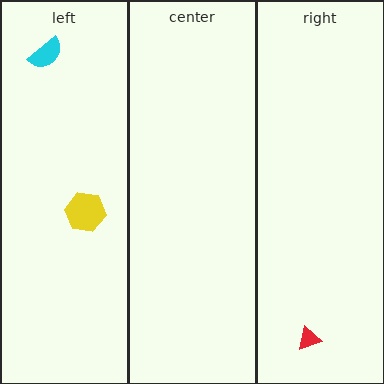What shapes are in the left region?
The cyan semicircle, the yellow hexagon.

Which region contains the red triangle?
The right region.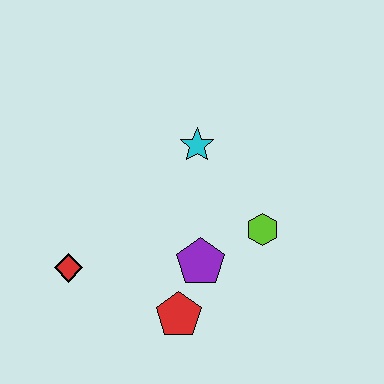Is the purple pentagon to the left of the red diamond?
No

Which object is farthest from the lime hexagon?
The red diamond is farthest from the lime hexagon.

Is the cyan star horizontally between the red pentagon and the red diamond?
No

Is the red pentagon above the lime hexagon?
No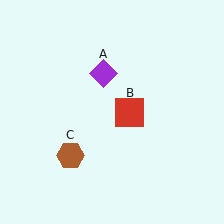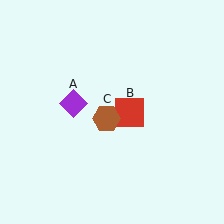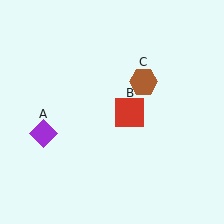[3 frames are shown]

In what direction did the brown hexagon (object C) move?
The brown hexagon (object C) moved up and to the right.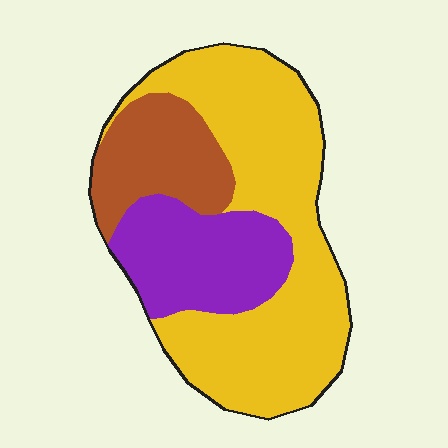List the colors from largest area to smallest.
From largest to smallest: yellow, purple, brown.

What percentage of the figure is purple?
Purple covers about 25% of the figure.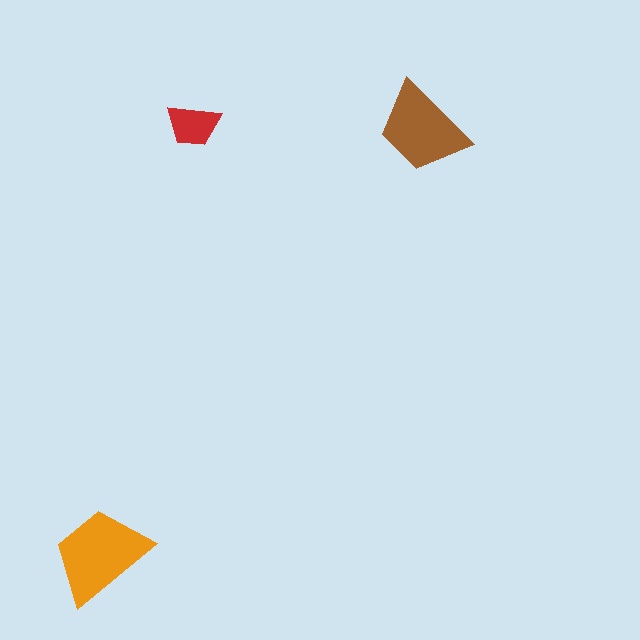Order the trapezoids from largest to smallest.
the orange one, the brown one, the red one.